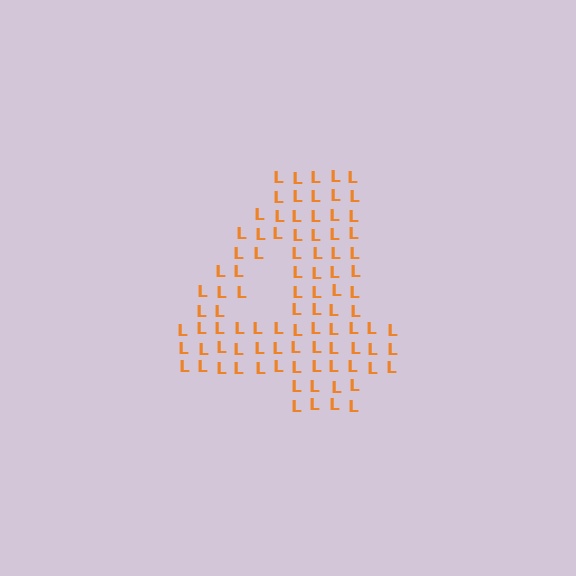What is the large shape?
The large shape is the digit 4.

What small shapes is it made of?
It is made of small letter L's.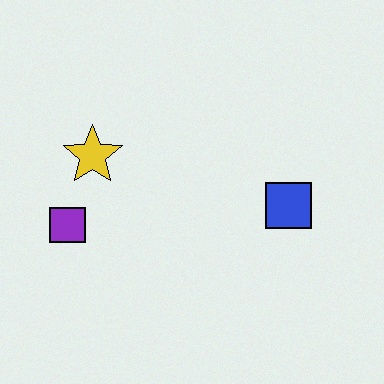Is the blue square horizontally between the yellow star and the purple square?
No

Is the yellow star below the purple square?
No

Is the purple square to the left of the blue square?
Yes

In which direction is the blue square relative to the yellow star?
The blue square is to the right of the yellow star.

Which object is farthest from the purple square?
The blue square is farthest from the purple square.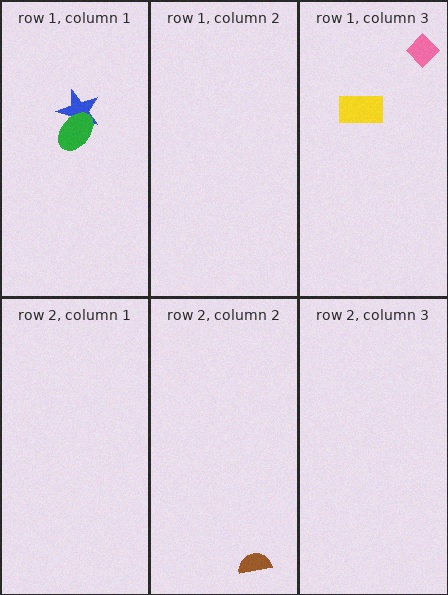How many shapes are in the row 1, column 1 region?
2.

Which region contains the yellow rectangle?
The row 1, column 3 region.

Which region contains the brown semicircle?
The row 2, column 2 region.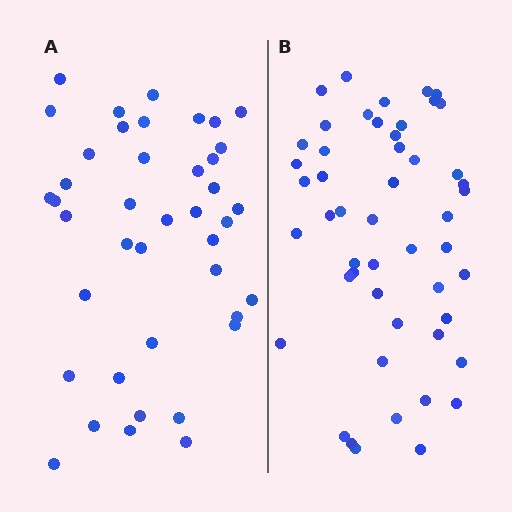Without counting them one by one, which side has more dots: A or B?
Region B (the right region) has more dots.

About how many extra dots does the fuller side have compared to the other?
Region B has roughly 8 or so more dots than region A.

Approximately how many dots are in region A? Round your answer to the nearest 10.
About 40 dots. (The exact count is 41, which rounds to 40.)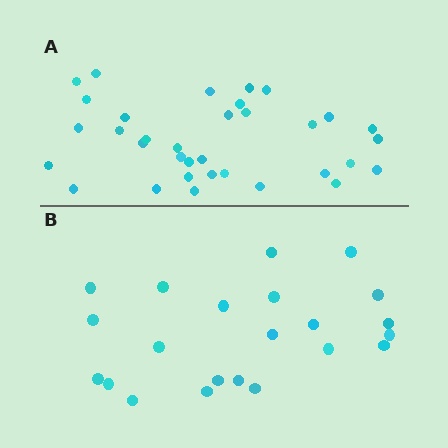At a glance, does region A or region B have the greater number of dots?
Region A (the top region) has more dots.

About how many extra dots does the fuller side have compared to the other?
Region A has roughly 12 or so more dots than region B.